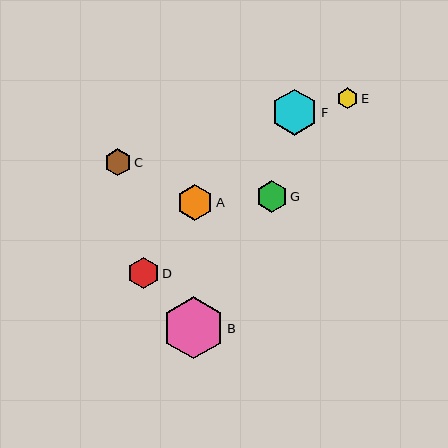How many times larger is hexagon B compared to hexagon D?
Hexagon B is approximately 2.0 times the size of hexagon D.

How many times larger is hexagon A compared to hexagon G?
Hexagon A is approximately 1.1 times the size of hexagon G.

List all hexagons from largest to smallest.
From largest to smallest: B, F, A, D, G, C, E.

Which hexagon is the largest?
Hexagon B is the largest with a size of approximately 62 pixels.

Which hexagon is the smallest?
Hexagon E is the smallest with a size of approximately 21 pixels.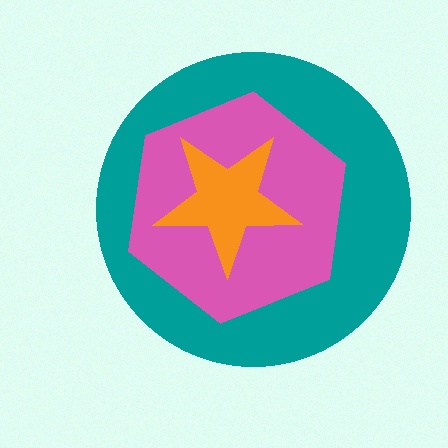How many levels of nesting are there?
3.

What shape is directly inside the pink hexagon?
The orange star.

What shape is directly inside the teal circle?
The pink hexagon.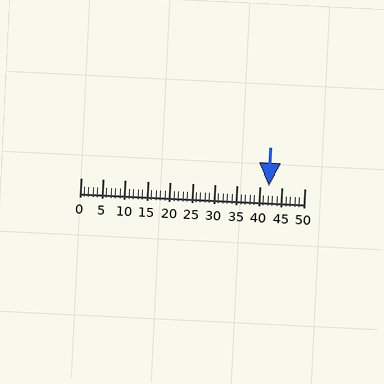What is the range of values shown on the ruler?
The ruler shows values from 0 to 50.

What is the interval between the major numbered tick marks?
The major tick marks are spaced 5 units apart.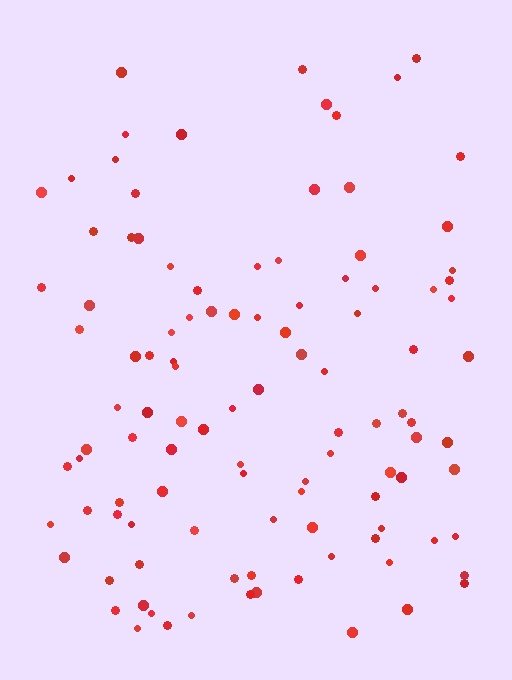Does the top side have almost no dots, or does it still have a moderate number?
Still a moderate number, just noticeably fewer than the bottom.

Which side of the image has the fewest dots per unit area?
The top.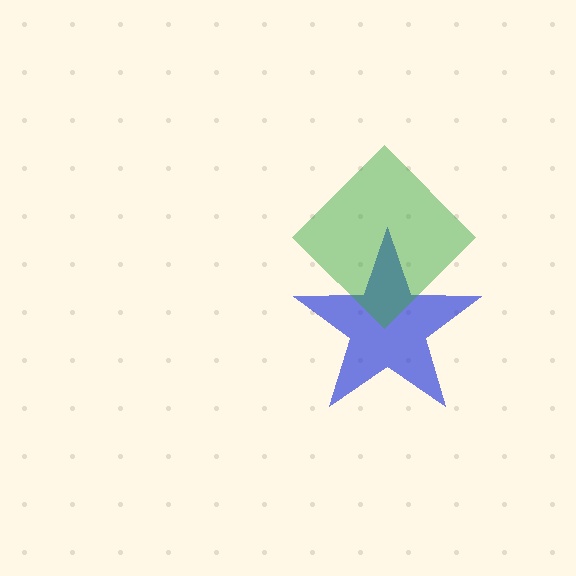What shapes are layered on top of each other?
The layered shapes are: a blue star, a green diamond.